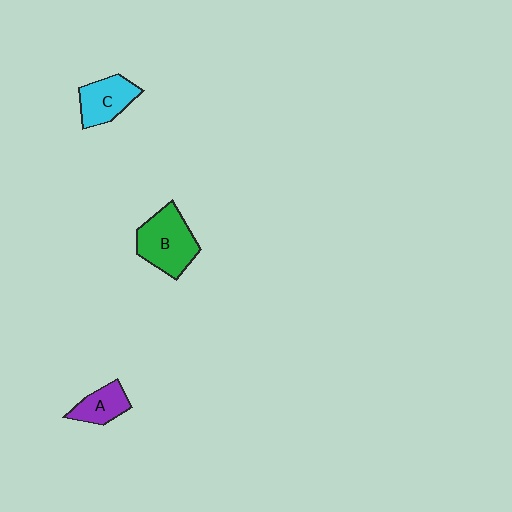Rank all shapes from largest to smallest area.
From largest to smallest: B (green), C (cyan), A (purple).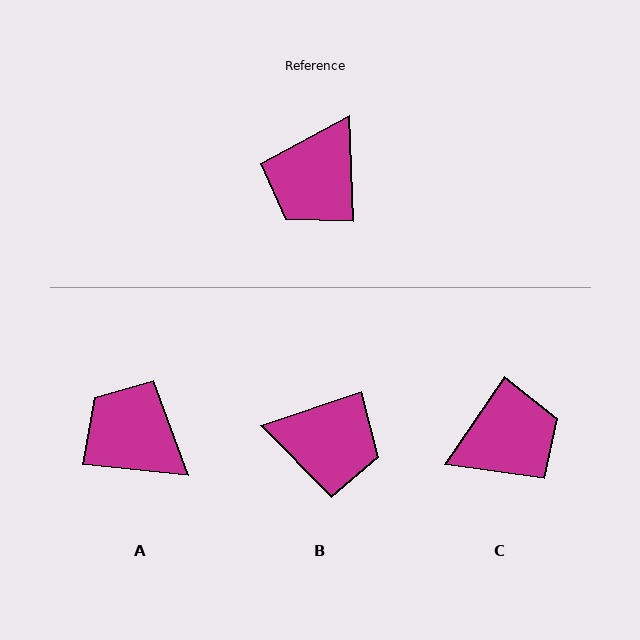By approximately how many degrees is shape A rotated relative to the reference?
Approximately 98 degrees clockwise.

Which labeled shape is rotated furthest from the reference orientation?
C, about 143 degrees away.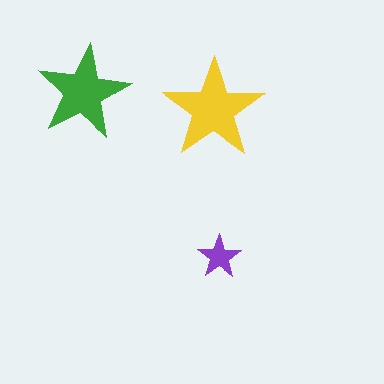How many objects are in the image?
There are 3 objects in the image.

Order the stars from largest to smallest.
the yellow one, the green one, the purple one.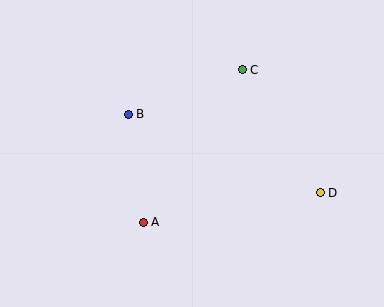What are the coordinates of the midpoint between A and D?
The midpoint between A and D is at (232, 207).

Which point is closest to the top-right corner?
Point C is closest to the top-right corner.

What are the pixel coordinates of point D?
Point D is at (320, 193).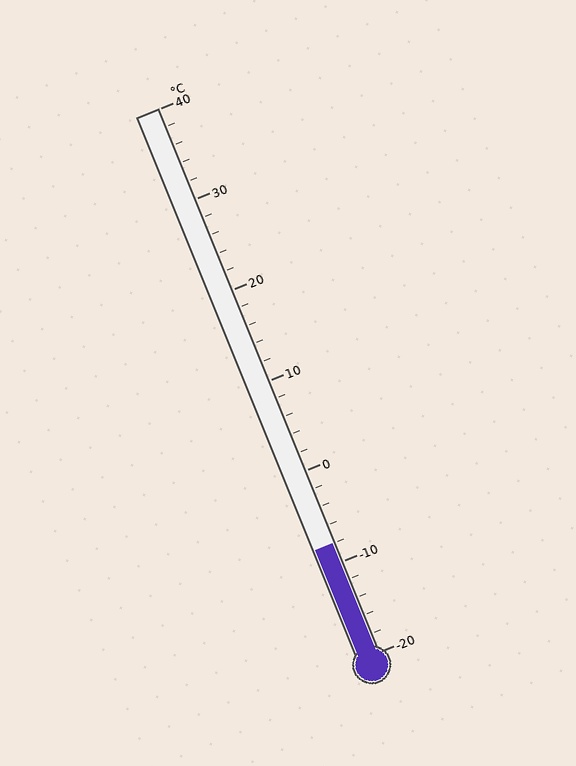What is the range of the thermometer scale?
The thermometer scale ranges from -20°C to 40°C.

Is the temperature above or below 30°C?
The temperature is below 30°C.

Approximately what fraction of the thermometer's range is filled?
The thermometer is filled to approximately 20% of its range.